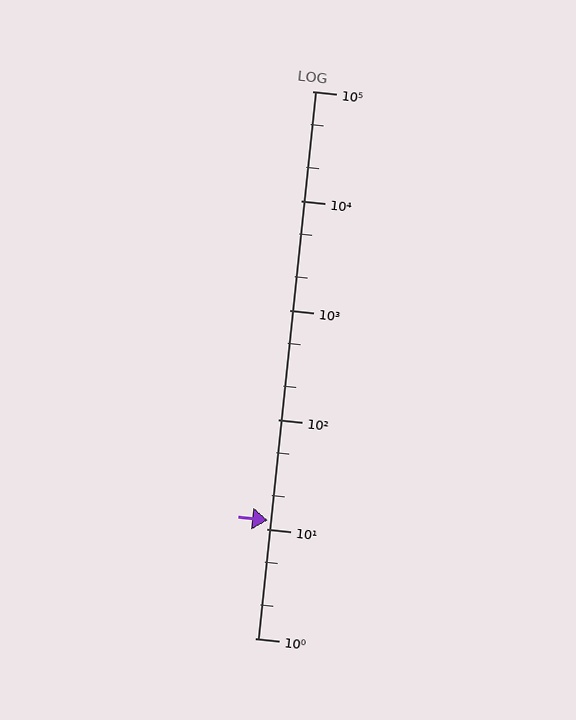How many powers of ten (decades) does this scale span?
The scale spans 5 decades, from 1 to 100000.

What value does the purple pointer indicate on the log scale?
The pointer indicates approximately 12.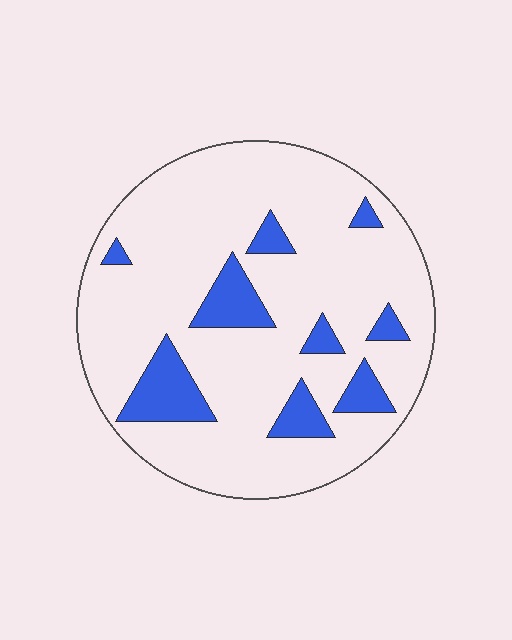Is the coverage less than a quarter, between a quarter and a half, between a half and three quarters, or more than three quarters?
Less than a quarter.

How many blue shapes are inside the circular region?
9.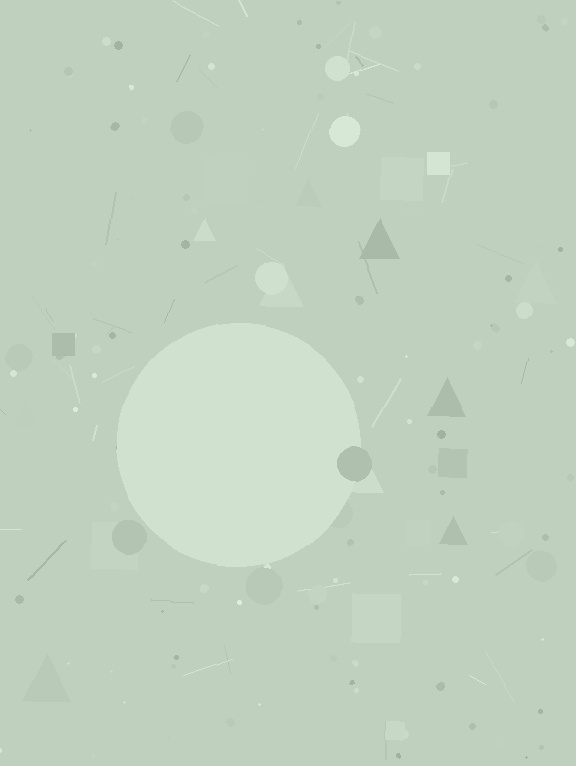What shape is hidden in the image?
A circle is hidden in the image.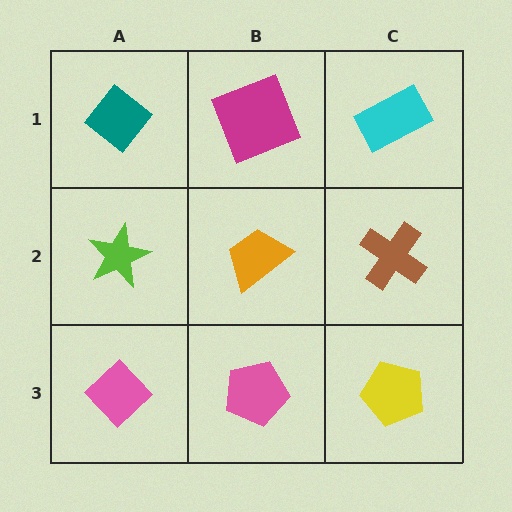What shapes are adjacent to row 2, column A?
A teal diamond (row 1, column A), a pink diamond (row 3, column A), an orange trapezoid (row 2, column B).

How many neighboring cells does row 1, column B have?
3.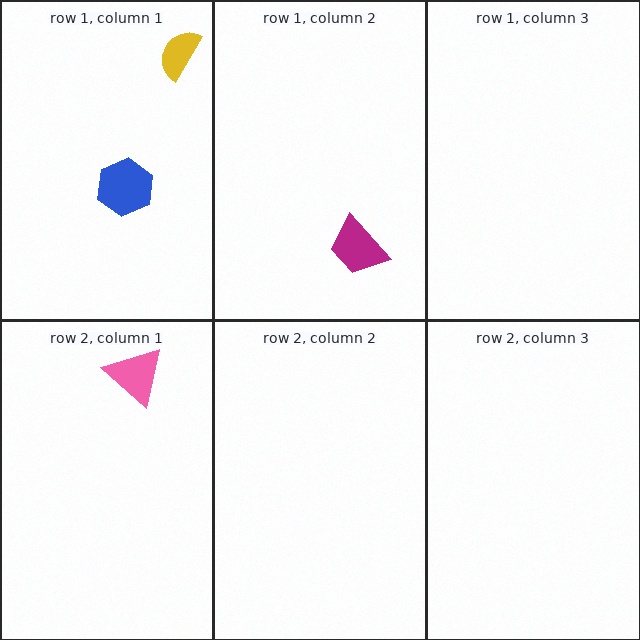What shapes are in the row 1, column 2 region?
The magenta trapezoid.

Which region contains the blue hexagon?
The row 1, column 1 region.